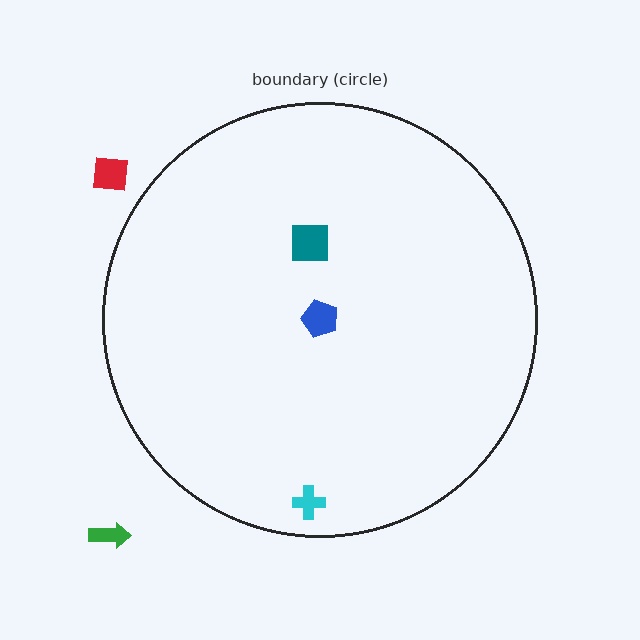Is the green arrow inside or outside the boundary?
Outside.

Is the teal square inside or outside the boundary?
Inside.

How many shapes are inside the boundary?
3 inside, 2 outside.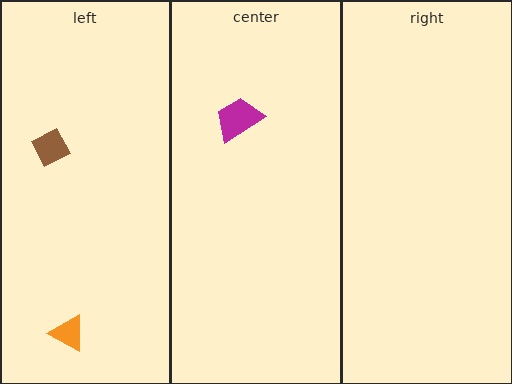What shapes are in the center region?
The magenta trapezoid.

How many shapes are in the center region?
1.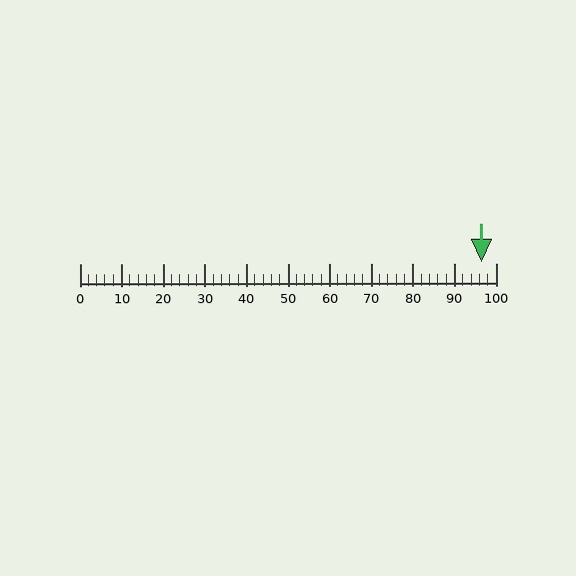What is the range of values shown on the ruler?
The ruler shows values from 0 to 100.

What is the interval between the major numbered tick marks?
The major tick marks are spaced 10 units apart.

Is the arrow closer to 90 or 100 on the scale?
The arrow is closer to 100.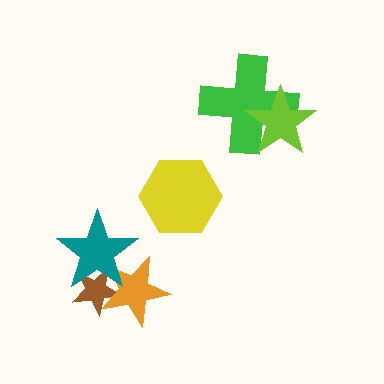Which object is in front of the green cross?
The lime star is in front of the green cross.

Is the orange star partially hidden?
Yes, it is partially covered by another shape.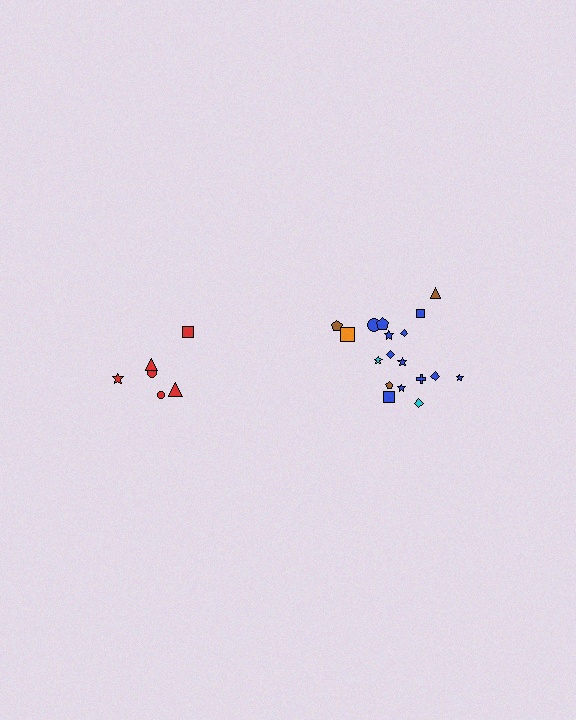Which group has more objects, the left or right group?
The right group.